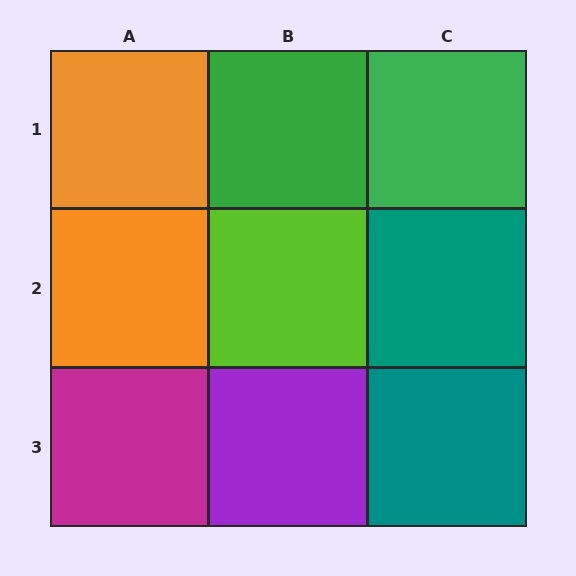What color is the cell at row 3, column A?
Magenta.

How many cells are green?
2 cells are green.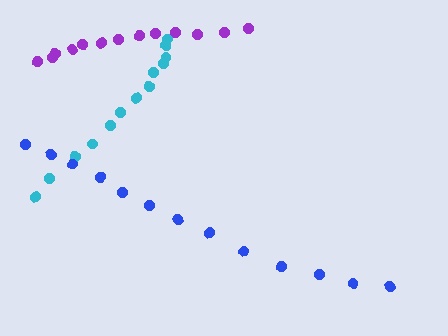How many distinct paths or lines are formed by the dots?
There are 3 distinct paths.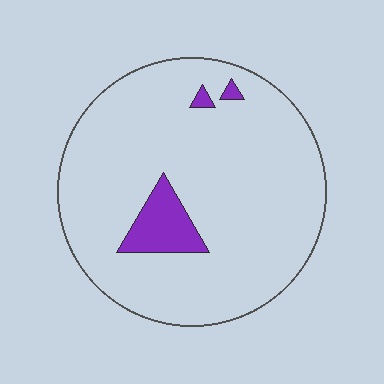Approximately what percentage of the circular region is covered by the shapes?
Approximately 10%.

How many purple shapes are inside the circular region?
3.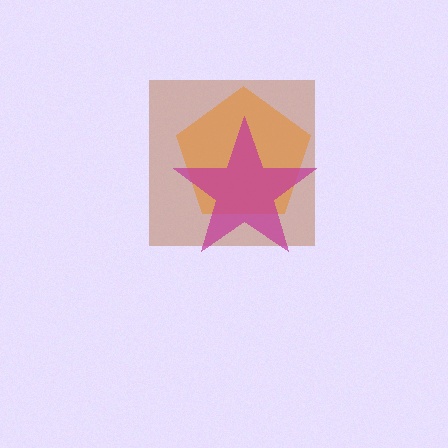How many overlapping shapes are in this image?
There are 3 overlapping shapes in the image.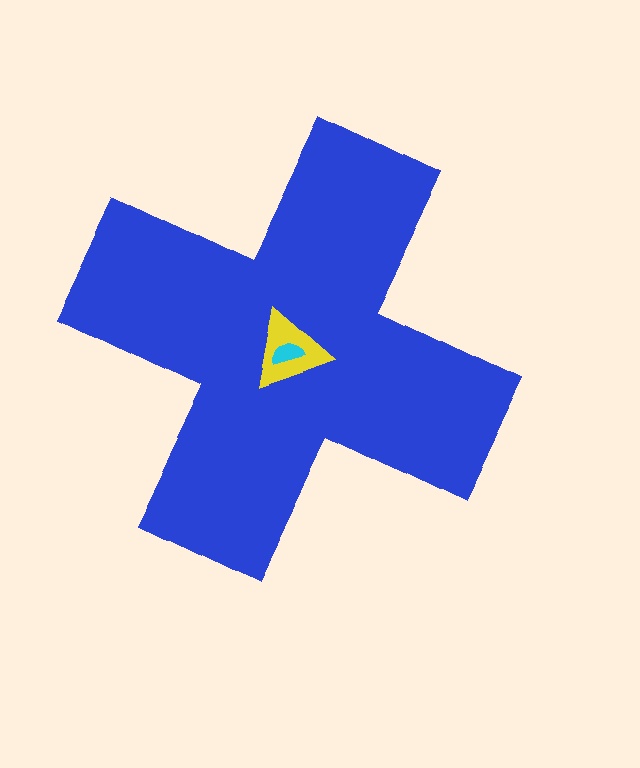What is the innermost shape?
The cyan semicircle.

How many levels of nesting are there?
3.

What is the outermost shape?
The blue cross.